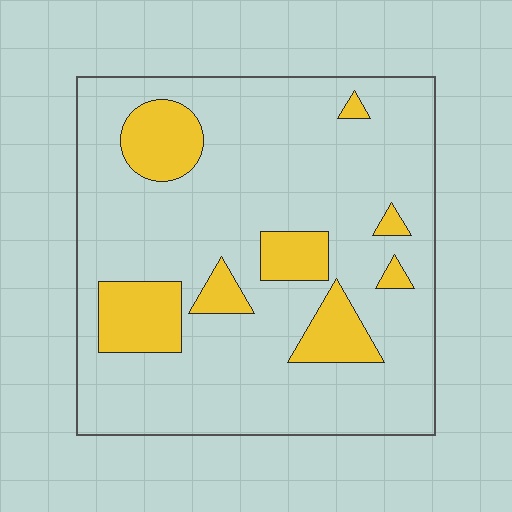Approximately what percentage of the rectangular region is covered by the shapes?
Approximately 20%.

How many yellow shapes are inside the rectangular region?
8.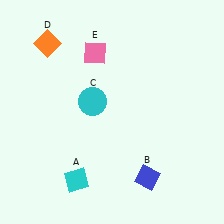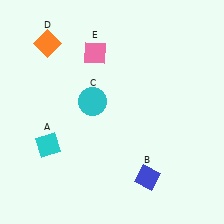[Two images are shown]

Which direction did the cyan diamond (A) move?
The cyan diamond (A) moved up.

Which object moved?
The cyan diamond (A) moved up.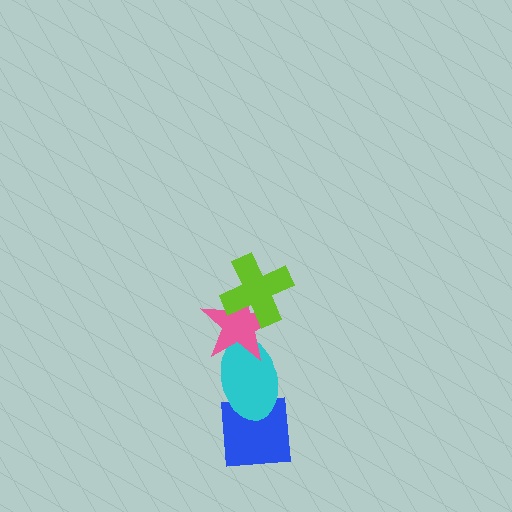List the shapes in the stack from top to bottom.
From top to bottom: the lime cross, the pink star, the cyan ellipse, the blue square.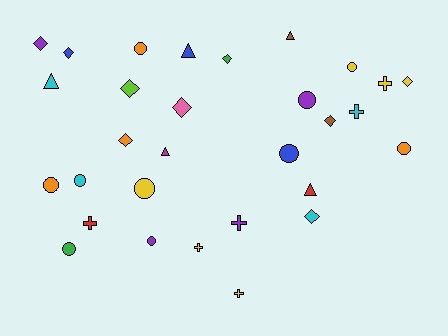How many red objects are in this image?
There are 2 red objects.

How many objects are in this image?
There are 30 objects.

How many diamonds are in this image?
There are 9 diamonds.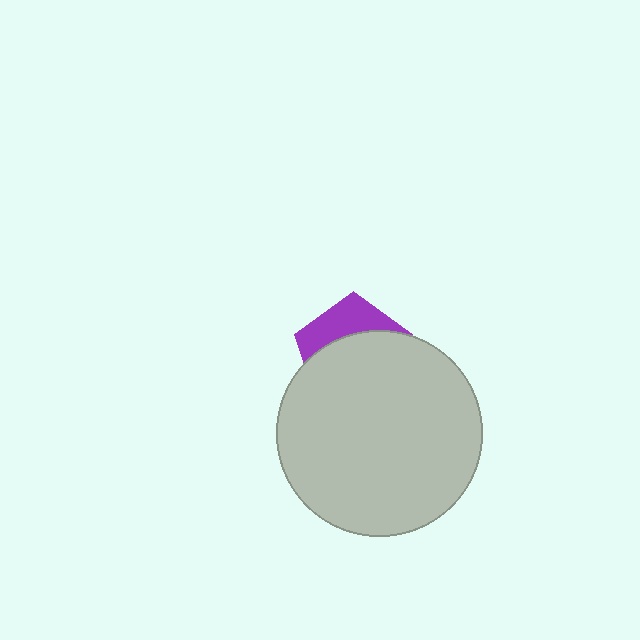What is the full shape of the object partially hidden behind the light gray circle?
The partially hidden object is a purple pentagon.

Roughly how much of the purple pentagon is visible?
A small part of it is visible (roughly 33%).